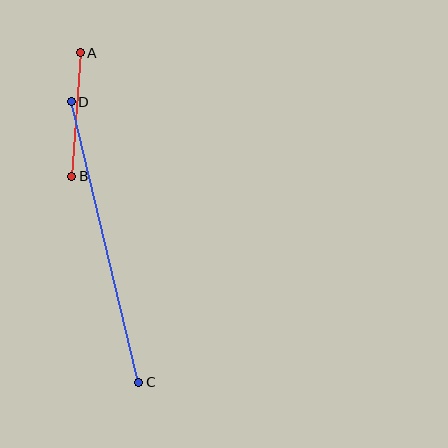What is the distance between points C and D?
The distance is approximately 289 pixels.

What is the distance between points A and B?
The distance is approximately 124 pixels.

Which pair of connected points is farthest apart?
Points C and D are farthest apart.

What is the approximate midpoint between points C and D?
The midpoint is at approximately (105, 242) pixels.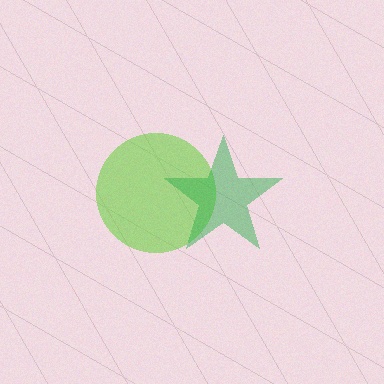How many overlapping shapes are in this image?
There are 2 overlapping shapes in the image.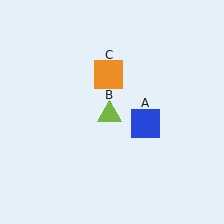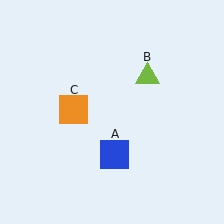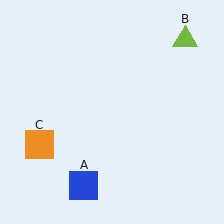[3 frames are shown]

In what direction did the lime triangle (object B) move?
The lime triangle (object B) moved up and to the right.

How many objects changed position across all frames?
3 objects changed position: blue square (object A), lime triangle (object B), orange square (object C).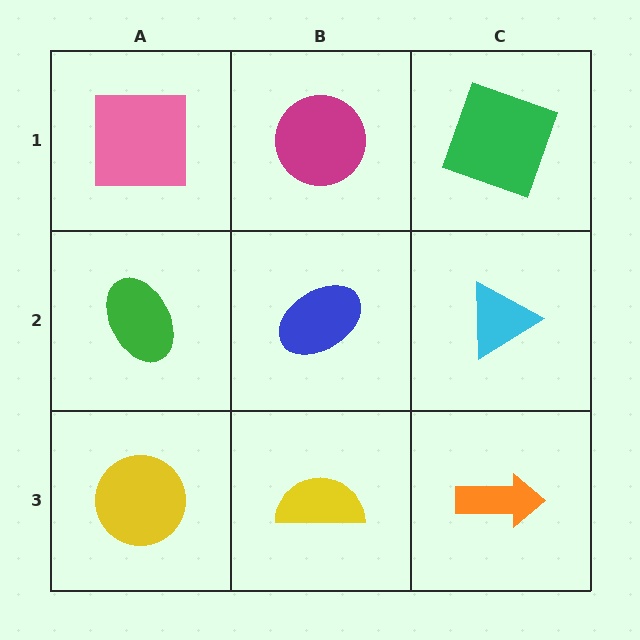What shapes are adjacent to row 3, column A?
A green ellipse (row 2, column A), a yellow semicircle (row 3, column B).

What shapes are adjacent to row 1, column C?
A cyan triangle (row 2, column C), a magenta circle (row 1, column B).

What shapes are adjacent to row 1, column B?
A blue ellipse (row 2, column B), a pink square (row 1, column A), a green square (row 1, column C).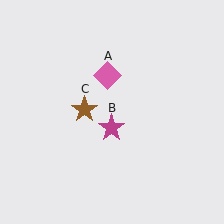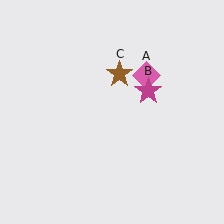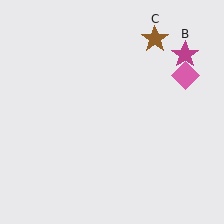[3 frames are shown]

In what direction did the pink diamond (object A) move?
The pink diamond (object A) moved right.